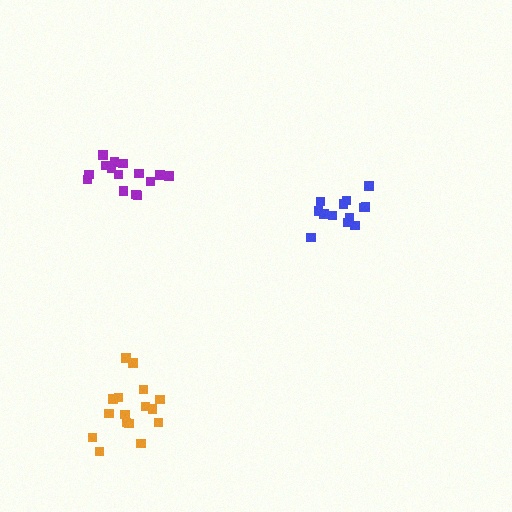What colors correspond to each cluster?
The clusters are colored: blue, purple, orange.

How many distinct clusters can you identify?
There are 3 distinct clusters.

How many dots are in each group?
Group 1: 13 dots, Group 2: 15 dots, Group 3: 16 dots (44 total).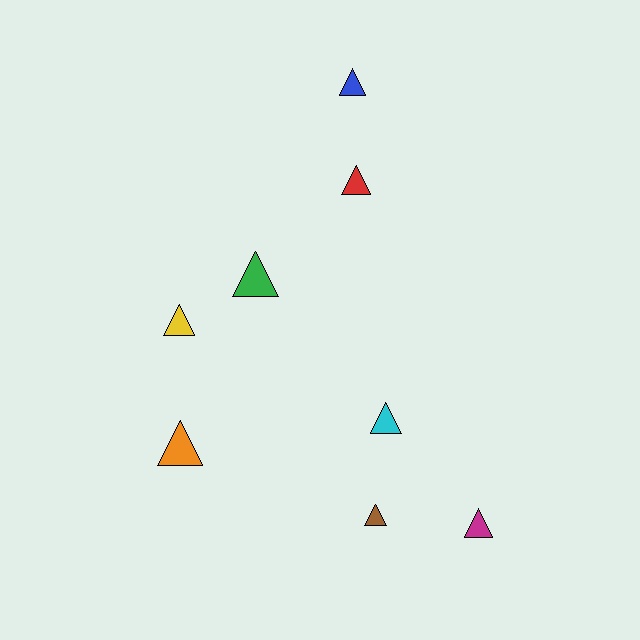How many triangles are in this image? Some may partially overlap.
There are 8 triangles.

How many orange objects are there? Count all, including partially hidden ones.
There is 1 orange object.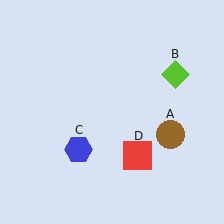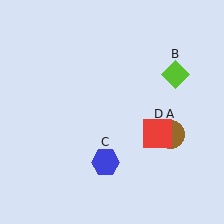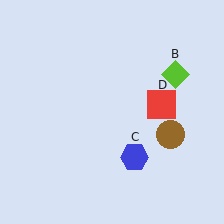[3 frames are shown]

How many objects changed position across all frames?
2 objects changed position: blue hexagon (object C), red square (object D).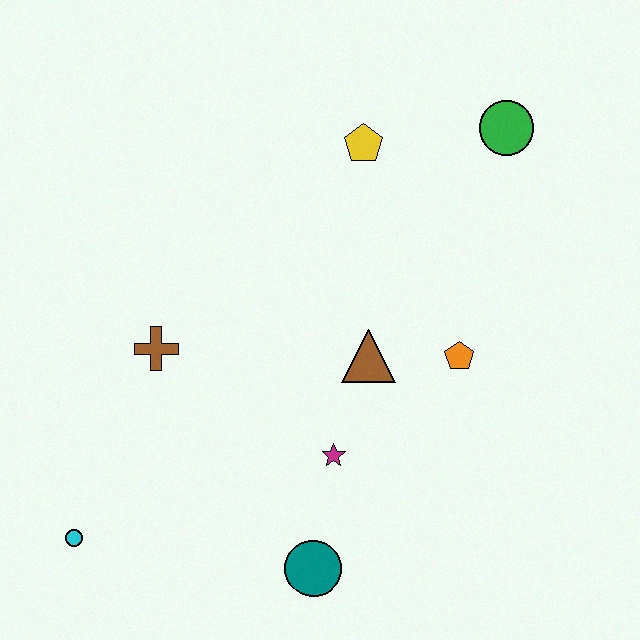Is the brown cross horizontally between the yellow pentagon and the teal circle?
No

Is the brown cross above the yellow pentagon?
No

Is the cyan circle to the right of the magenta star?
No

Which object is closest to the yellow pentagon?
The green circle is closest to the yellow pentagon.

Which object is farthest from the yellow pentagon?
The cyan circle is farthest from the yellow pentagon.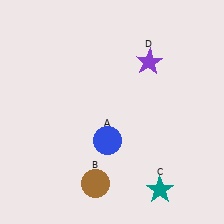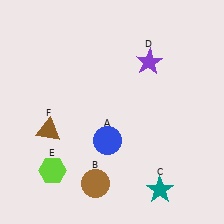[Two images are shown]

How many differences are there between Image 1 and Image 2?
There are 2 differences between the two images.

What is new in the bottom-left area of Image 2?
A lime hexagon (E) was added in the bottom-left area of Image 2.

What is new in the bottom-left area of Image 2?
A brown triangle (F) was added in the bottom-left area of Image 2.